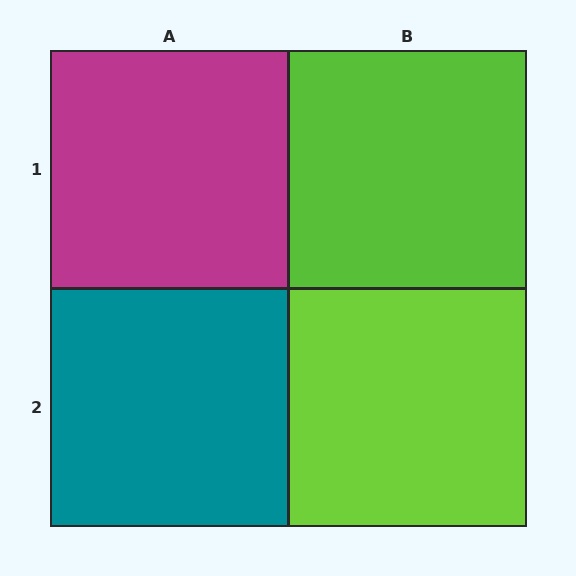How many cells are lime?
2 cells are lime.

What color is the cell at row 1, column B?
Lime.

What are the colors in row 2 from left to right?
Teal, lime.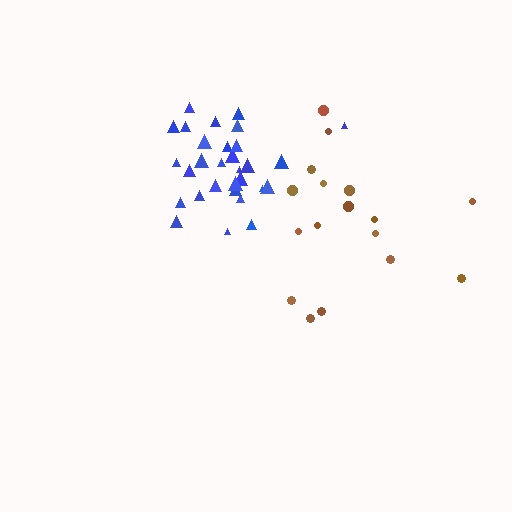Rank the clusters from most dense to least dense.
blue, brown.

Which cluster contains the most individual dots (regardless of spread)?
Blue (30).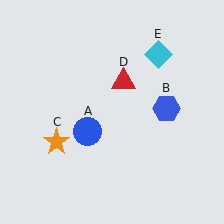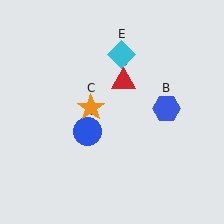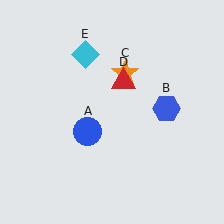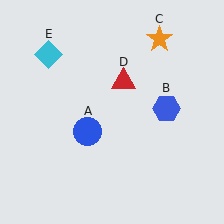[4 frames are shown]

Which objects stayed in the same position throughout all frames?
Blue circle (object A) and blue hexagon (object B) and red triangle (object D) remained stationary.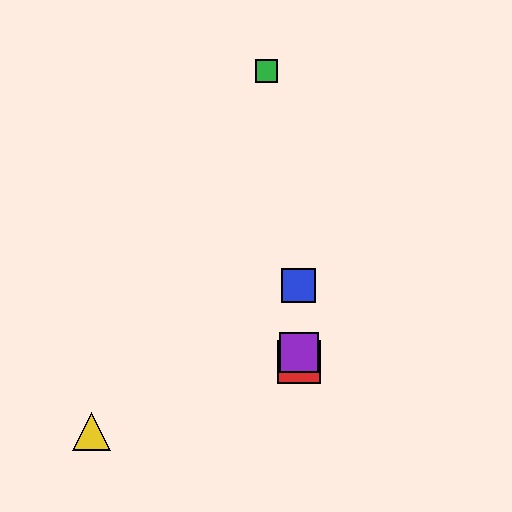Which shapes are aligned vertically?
The red square, the blue square, the purple square are aligned vertically.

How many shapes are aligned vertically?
3 shapes (the red square, the blue square, the purple square) are aligned vertically.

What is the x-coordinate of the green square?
The green square is at x≈266.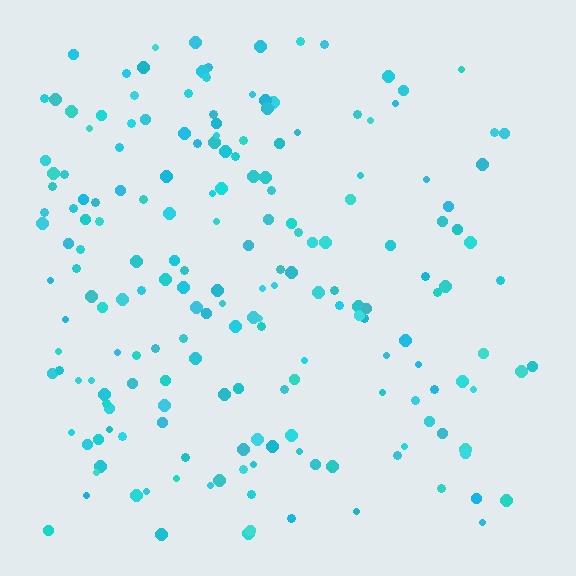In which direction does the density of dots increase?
From right to left, with the left side densest.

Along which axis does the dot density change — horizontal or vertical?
Horizontal.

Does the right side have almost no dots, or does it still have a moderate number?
Still a moderate number, just noticeably fewer than the left.